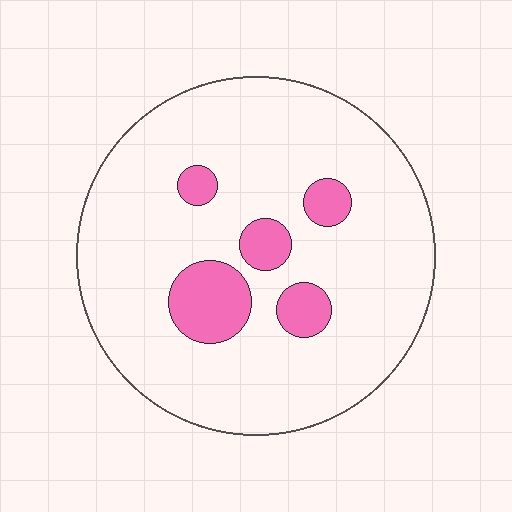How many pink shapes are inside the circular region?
5.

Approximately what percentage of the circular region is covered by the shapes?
Approximately 15%.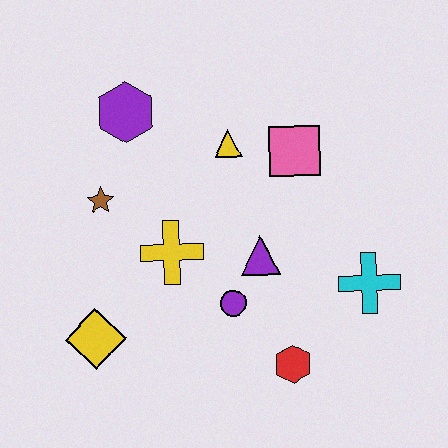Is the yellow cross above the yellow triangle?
No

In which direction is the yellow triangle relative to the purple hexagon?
The yellow triangle is to the right of the purple hexagon.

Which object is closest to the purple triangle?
The purple circle is closest to the purple triangle.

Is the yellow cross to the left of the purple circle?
Yes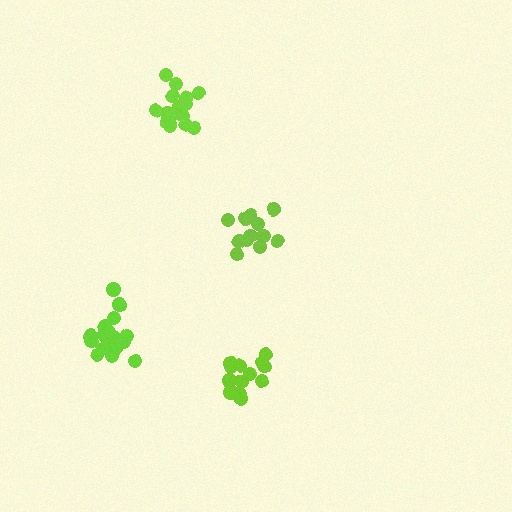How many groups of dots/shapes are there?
There are 4 groups.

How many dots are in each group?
Group 1: 20 dots, Group 2: 14 dots, Group 3: 14 dots, Group 4: 15 dots (63 total).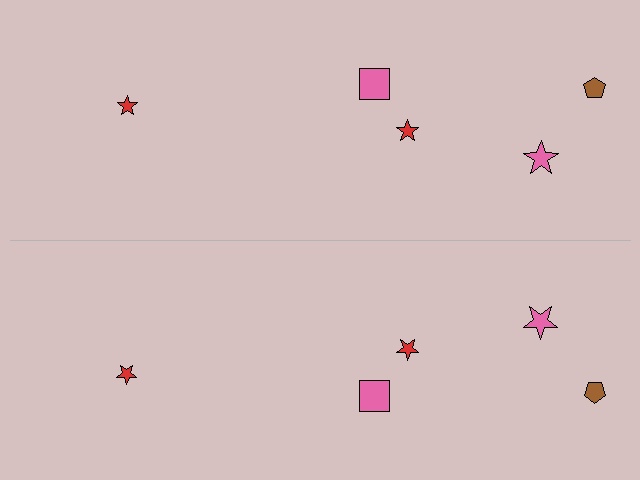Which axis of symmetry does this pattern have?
The pattern has a horizontal axis of symmetry running through the center of the image.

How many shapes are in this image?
There are 10 shapes in this image.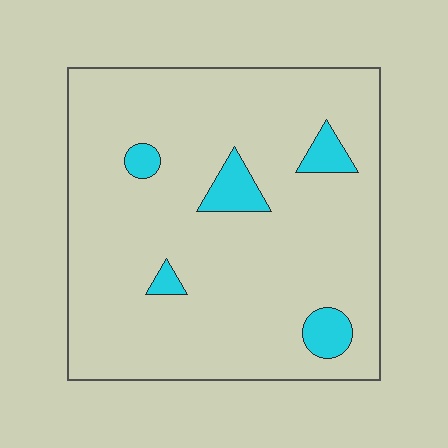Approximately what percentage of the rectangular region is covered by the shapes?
Approximately 10%.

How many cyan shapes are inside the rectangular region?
5.